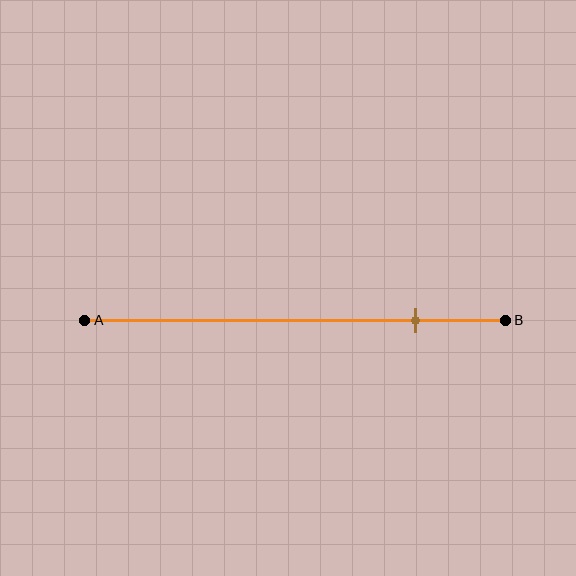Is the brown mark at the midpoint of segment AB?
No, the mark is at about 80% from A, not at the 50% midpoint.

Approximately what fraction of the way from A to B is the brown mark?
The brown mark is approximately 80% of the way from A to B.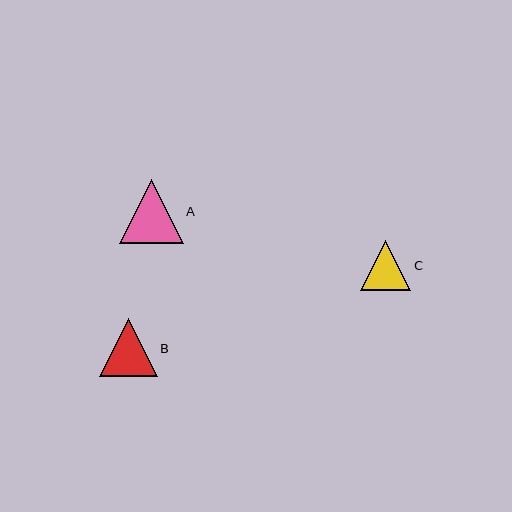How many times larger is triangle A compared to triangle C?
Triangle A is approximately 1.3 times the size of triangle C.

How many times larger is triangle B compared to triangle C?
Triangle B is approximately 1.2 times the size of triangle C.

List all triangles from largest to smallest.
From largest to smallest: A, B, C.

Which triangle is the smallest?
Triangle C is the smallest with a size of approximately 50 pixels.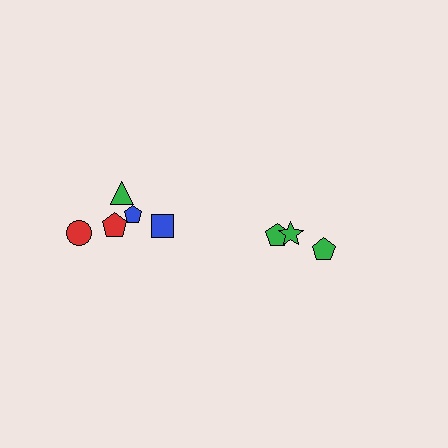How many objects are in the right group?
There are 3 objects.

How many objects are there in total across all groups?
There are 8 objects.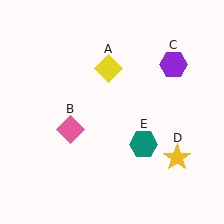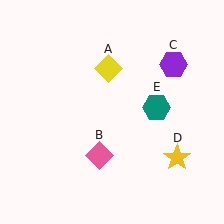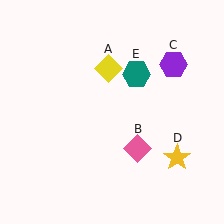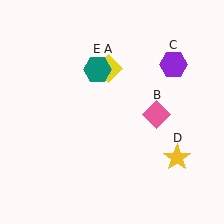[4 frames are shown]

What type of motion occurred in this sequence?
The pink diamond (object B), teal hexagon (object E) rotated counterclockwise around the center of the scene.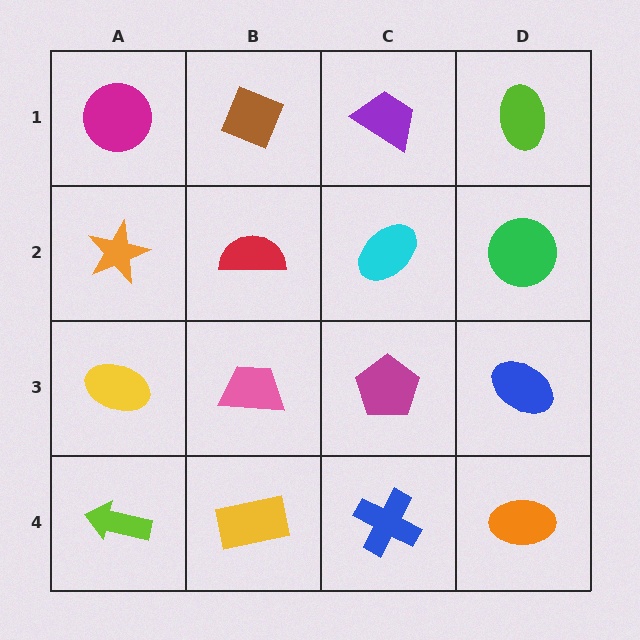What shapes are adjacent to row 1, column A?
An orange star (row 2, column A), a brown diamond (row 1, column B).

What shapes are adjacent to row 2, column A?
A magenta circle (row 1, column A), a yellow ellipse (row 3, column A), a red semicircle (row 2, column B).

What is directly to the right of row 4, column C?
An orange ellipse.